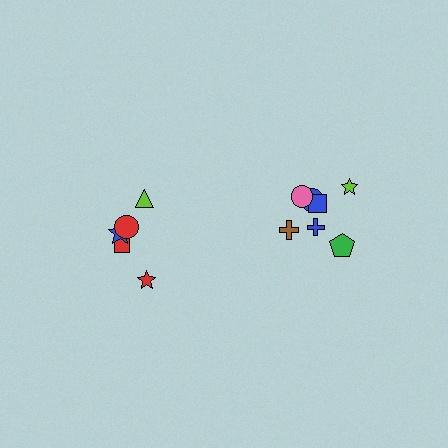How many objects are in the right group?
There are 7 objects.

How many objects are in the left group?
There are 5 objects.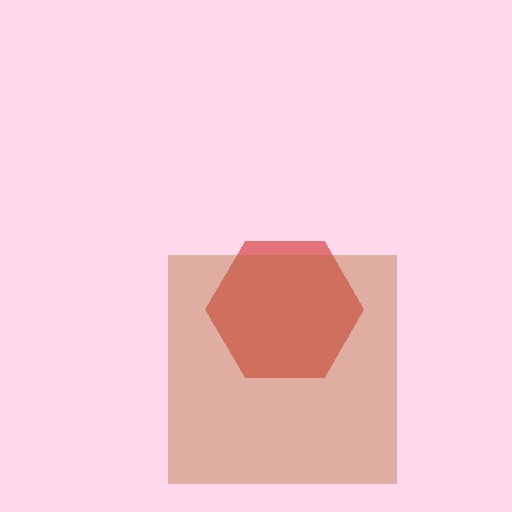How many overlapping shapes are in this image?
There are 2 overlapping shapes in the image.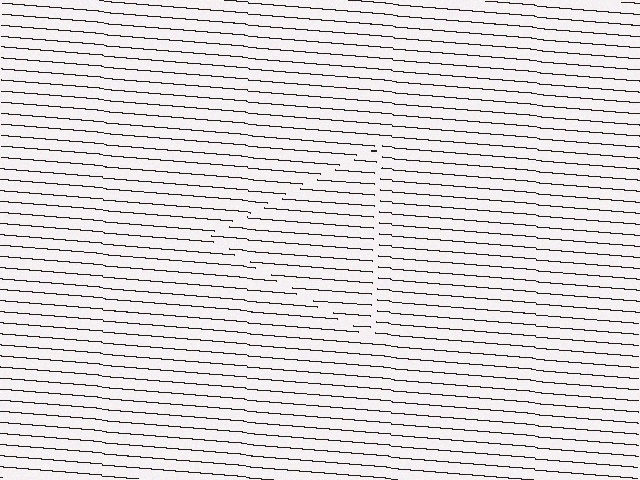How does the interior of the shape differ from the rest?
The interior of the shape contains the same grating, shifted by half a period — the contour is defined by the phase discontinuity where line-ends from the inner and outer gratings abut.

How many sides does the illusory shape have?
3 sides — the line-ends trace a triangle.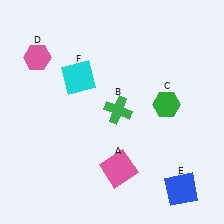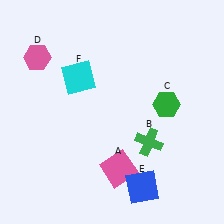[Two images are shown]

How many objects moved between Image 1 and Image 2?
2 objects moved between the two images.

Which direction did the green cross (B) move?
The green cross (B) moved down.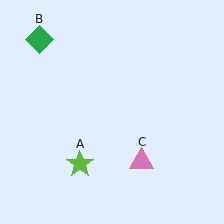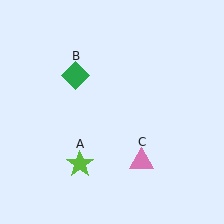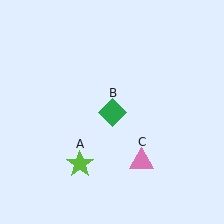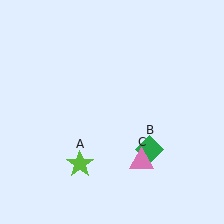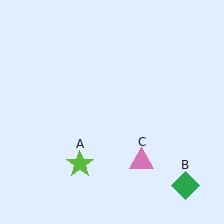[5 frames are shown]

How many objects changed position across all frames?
1 object changed position: green diamond (object B).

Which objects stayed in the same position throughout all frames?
Lime star (object A) and pink triangle (object C) remained stationary.